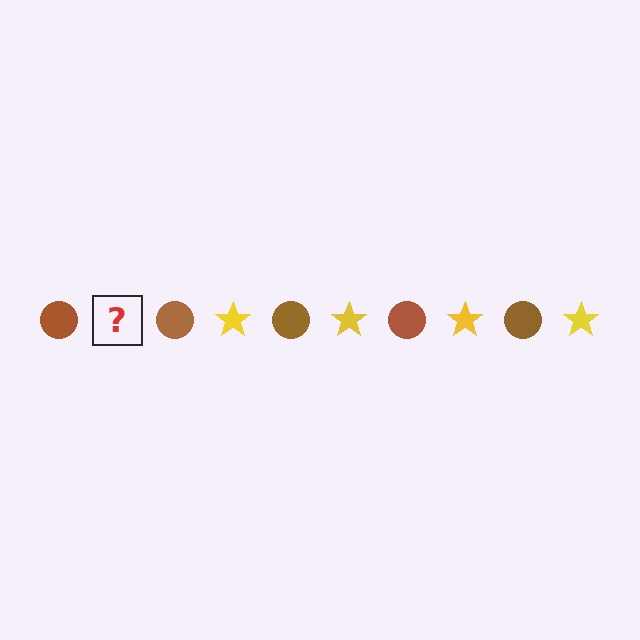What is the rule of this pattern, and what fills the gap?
The rule is that the pattern alternates between brown circle and yellow star. The gap should be filled with a yellow star.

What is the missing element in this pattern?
The missing element is a yellow star.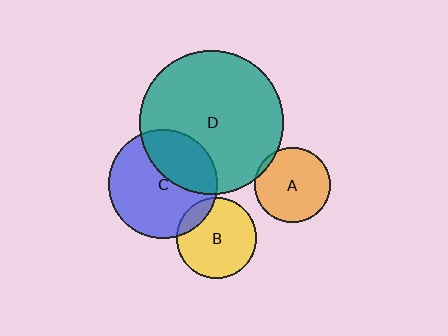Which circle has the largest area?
Circle D (teal).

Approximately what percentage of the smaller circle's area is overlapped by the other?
Approximately 15%.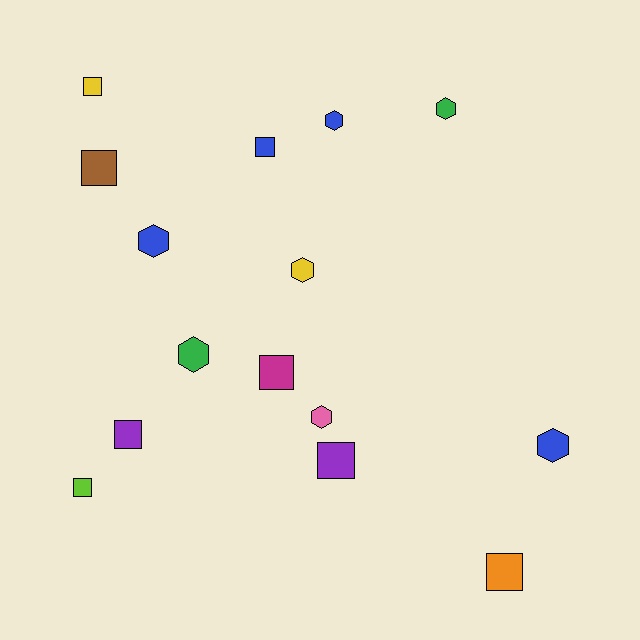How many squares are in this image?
There are 8 squares.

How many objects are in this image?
There are 15 objects.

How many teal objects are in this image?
There are no teal objects.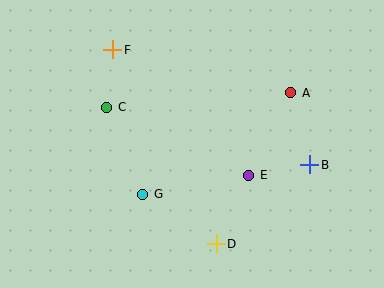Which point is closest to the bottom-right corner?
Point B is closest to the bottom-right corner.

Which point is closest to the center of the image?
Point E at (249, 175) is closest to the center.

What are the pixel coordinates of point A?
Point A is at (291, 93).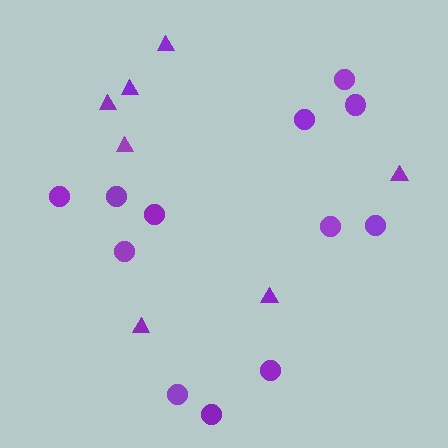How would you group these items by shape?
There are 2 groups: one group of circles (12) and one group of triangles (7).